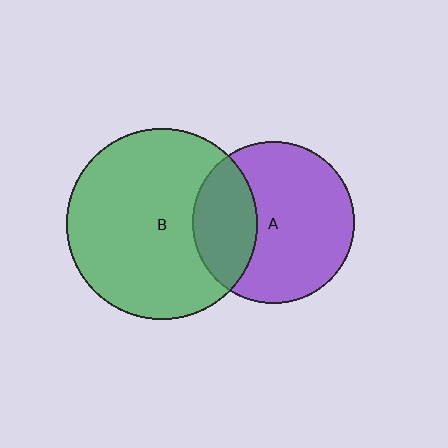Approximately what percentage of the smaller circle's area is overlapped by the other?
Approximately 30%.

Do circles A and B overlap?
Yes.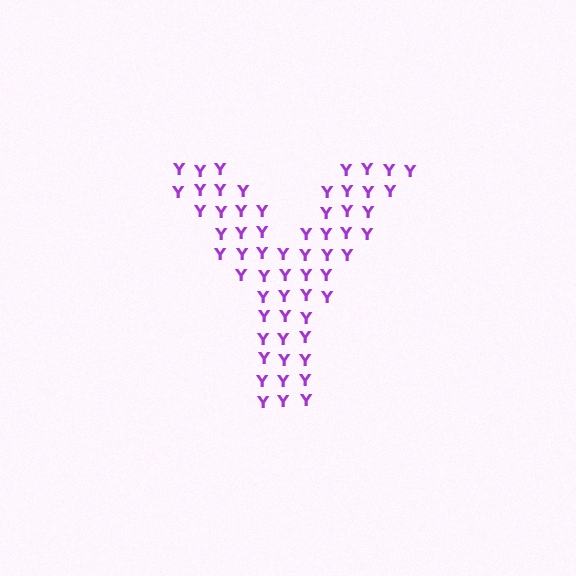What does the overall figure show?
The overall figure shows the letter Y.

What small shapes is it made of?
It is made of small letter Y's.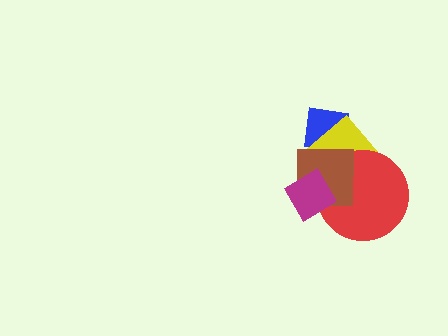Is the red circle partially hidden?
Yes, it is partially covered by another shape.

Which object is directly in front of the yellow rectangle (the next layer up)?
The red circle is directly in front of the yellow rectangle.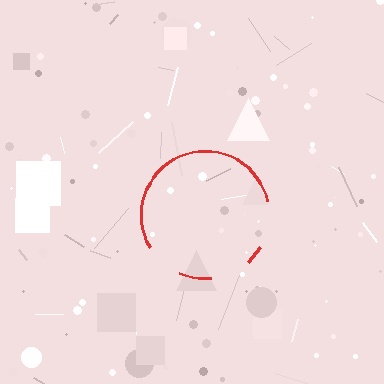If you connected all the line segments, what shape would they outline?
They would outline a circle.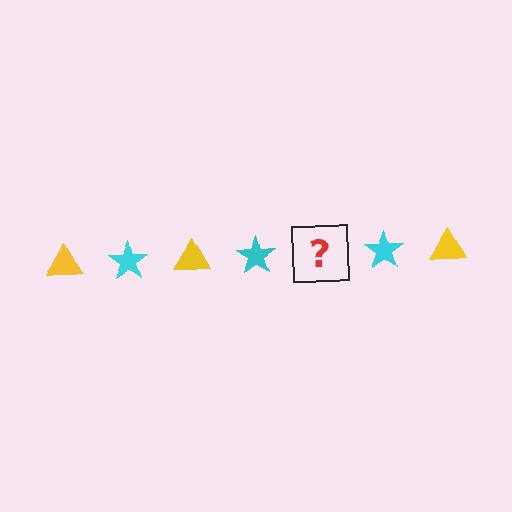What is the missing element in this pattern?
The missing element is a yellow triangle.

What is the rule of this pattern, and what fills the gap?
The rule is that the pattern alternates between yellow triangle and cyan star. The gap should be filled with a yellow triangle.